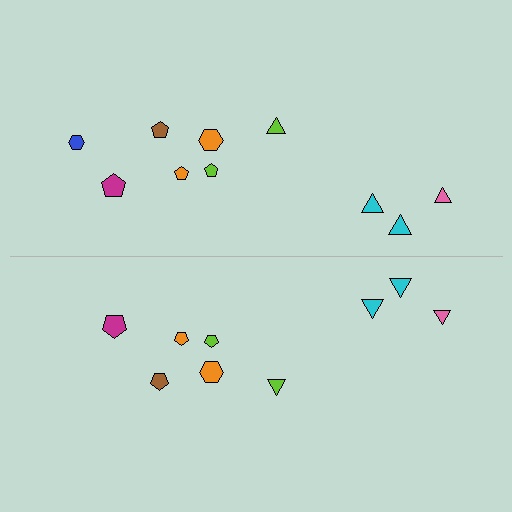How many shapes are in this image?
There are 19 shapes in this image.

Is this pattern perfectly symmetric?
No, the pattern is not perfectly symmetric. A blue hexagon is missing from the bottom side.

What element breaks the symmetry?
A blue hexagon is missing from the bottom side.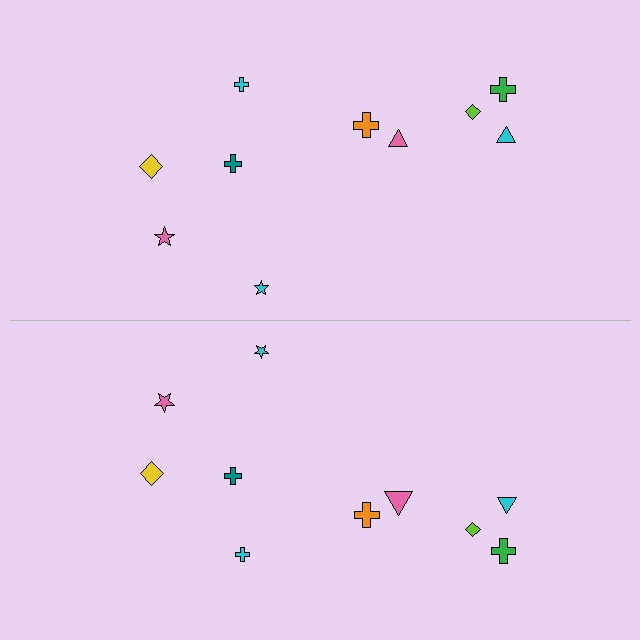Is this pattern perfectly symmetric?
No, the pattern is not perfectly symmetric. The pink triangle on the bottom side has a different size than its mirror counterpart.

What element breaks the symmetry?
The pink triangle on the bottom side has a different size than its mirror counterpart.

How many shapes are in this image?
There are 20 shapes in this image.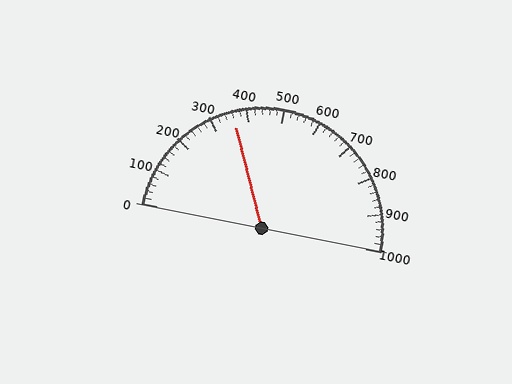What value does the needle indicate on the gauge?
The needle indicates approximately 360.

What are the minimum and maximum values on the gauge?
The gauge ranges from 0 to 1000.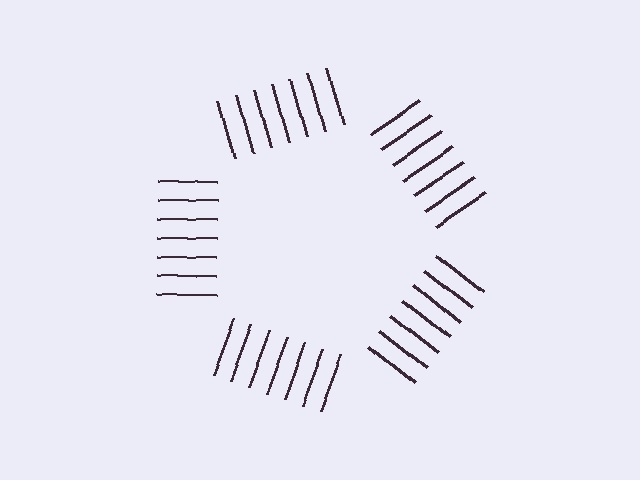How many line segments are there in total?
35 — 7 along each of the 5 edges.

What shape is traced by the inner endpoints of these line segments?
An illusory pentagon — the line segments terminate on its edges but no continuous stroke is drawn.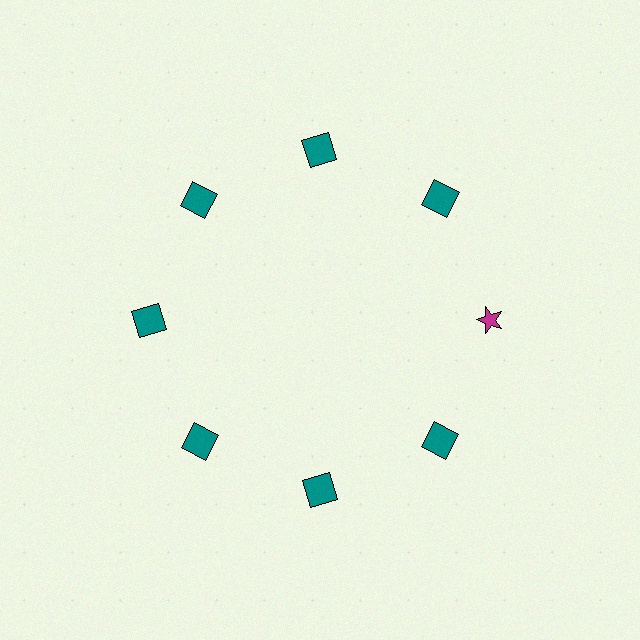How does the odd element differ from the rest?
It differs in both color (magenta instead of teal) and shape (star instead of square).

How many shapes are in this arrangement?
There are 8 shapes arranged in a ring pattern.